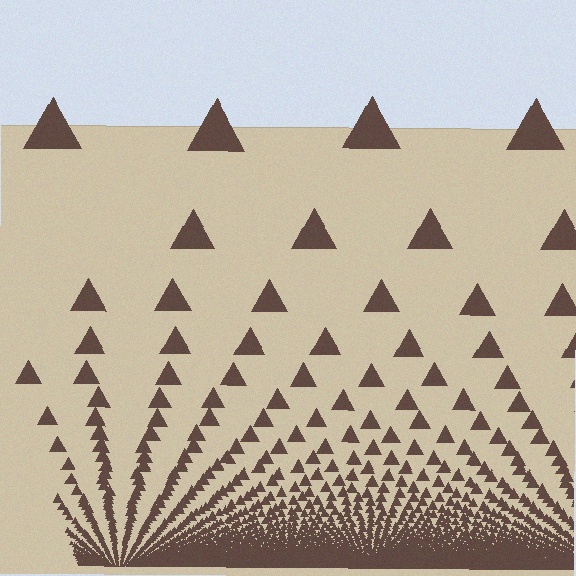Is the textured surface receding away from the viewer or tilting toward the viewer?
The surface appears to tilt toward the viewer. Texture elements get larger and sparser toward the top.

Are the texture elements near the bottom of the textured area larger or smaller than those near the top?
Smaller. The gradient is inverted — elements near the bottom are smaller and denser.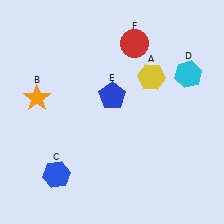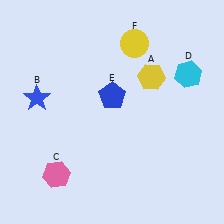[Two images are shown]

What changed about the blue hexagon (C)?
In Image 1, C is blue. In Image 2, it changed to pink.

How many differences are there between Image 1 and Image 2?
There are 3 differences between the two images.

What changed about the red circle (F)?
In Image 1, F is red. In Image 2, it changed to yellow.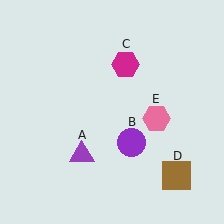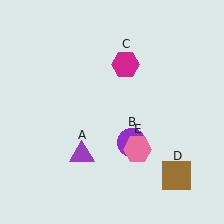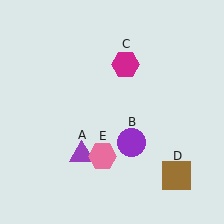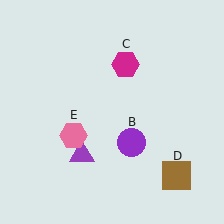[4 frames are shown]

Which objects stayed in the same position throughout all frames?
Purple triangle (object A) and purple circle (object B) and magenta hexagon (object C) and brown square (object D) remained stationary.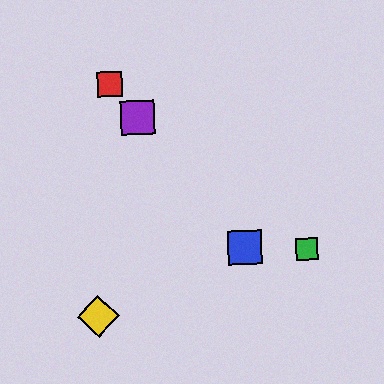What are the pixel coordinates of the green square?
The green square is at (307, 249).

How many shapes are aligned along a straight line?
3 shapes (the red square, the blue square, the purple square) are aligned along a straight line.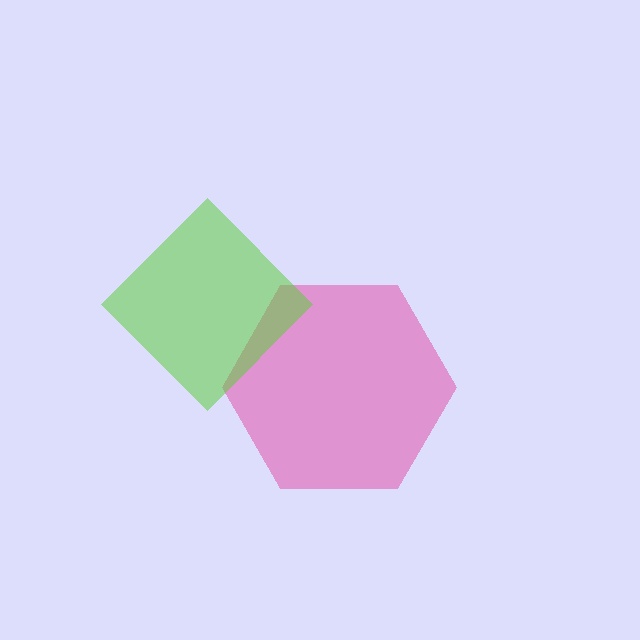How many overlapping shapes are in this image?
There are 2 overlapping shapes in the image.